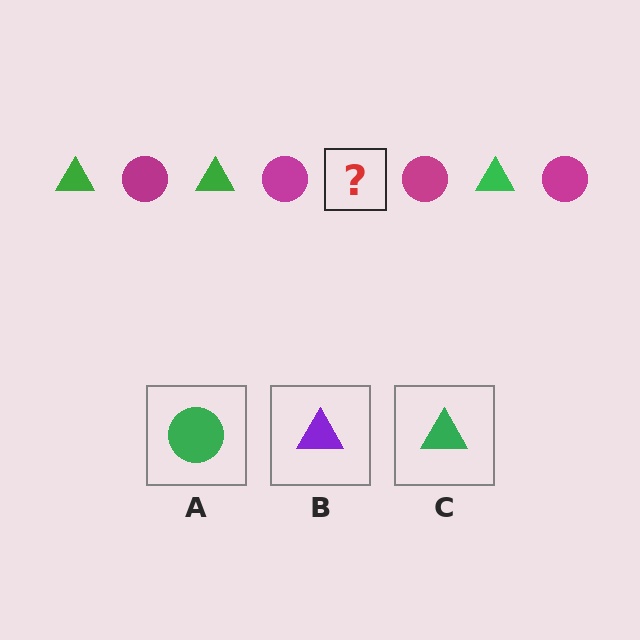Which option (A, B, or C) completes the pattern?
C.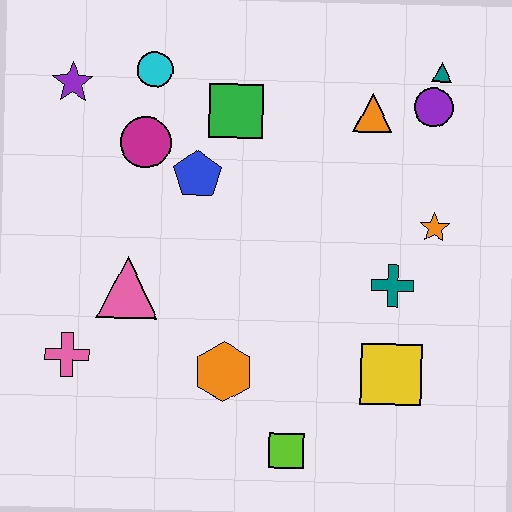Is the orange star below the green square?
Yes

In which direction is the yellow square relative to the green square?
The yellow square is below the green square.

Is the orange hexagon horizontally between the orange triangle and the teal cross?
No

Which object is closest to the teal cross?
The orange star is closest to the teal cross.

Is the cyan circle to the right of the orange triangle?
No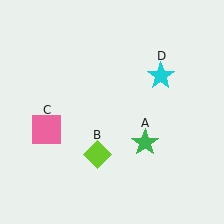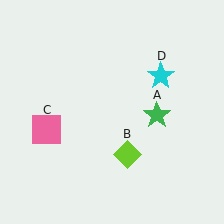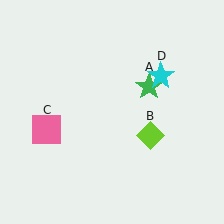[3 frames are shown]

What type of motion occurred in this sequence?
The green star (object A), lime diamond (object B) rotated counterclockwise around the center of the scene.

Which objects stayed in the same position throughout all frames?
Pink square (object C) and cyan star (object D) remained stationary.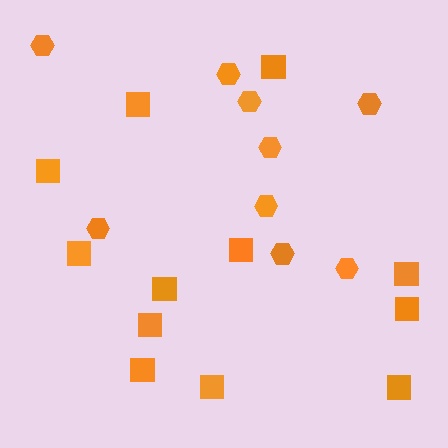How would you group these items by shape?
There are 2 groups: one group of squares (12) and one group of hexagons (9).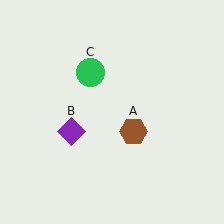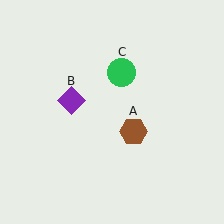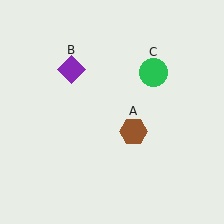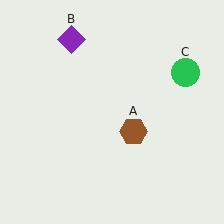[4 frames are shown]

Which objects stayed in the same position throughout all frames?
Brown hexagon (object A) remained stationary.